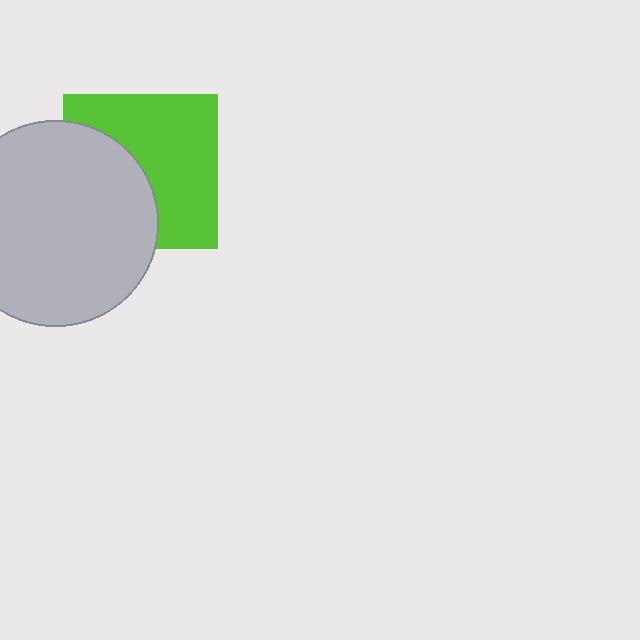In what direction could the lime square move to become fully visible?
The lime square could move right. That would shift it out from behind the light gray circle entirely.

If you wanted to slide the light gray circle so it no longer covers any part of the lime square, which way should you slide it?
Slide it left — that is the most direct way to separate the two shapes.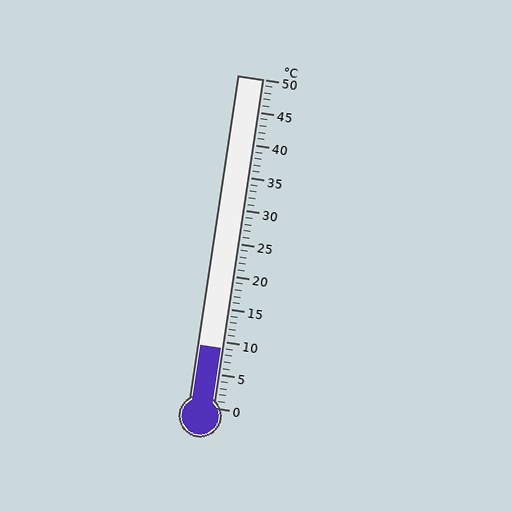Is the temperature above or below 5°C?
The temperature is above 5°C.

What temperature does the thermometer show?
The thermometer shows approximately 9°C.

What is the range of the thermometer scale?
The thermometer scale ranges from 0°C to 50°C.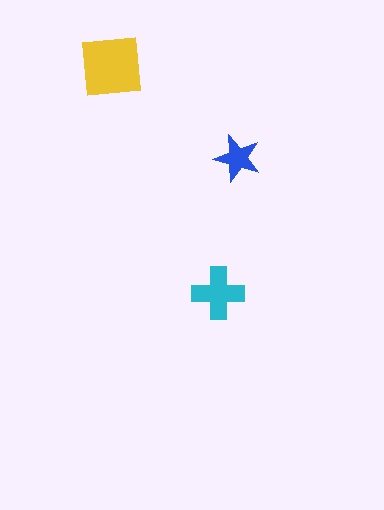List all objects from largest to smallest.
The yellow square, the cyan cross, the blue star.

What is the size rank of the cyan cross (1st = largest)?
2nd.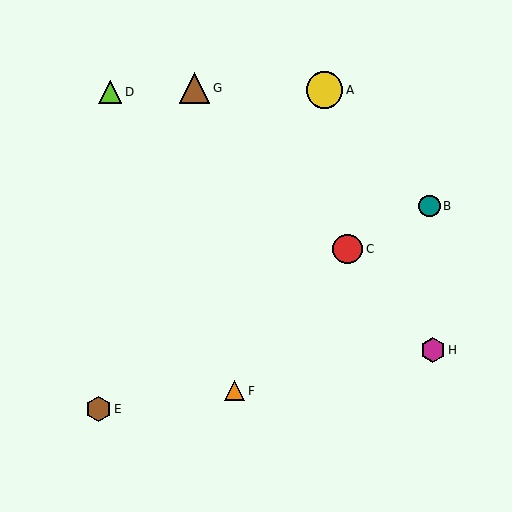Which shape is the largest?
The yellow circle (labeled A) is the largest.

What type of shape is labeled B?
Shape B is a teal circle.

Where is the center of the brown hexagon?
The center of the brown hexagon is at (98, 409).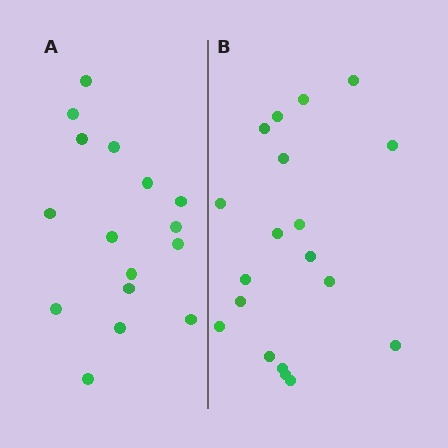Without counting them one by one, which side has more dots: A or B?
Region B (the right region) has more dots.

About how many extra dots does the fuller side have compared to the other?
Region B has just a few more — roughly 2 or 3 more dots than region A.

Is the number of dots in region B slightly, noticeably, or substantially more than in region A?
Region B has only slightly more — the two regions are fairly close. The ratio is roughly 1.2 to 1.